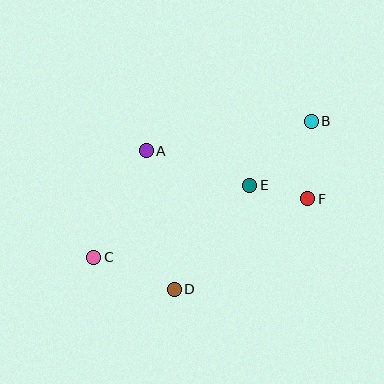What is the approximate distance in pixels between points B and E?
The distance between B and E is approximately 88 pixels.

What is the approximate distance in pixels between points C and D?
The distance between C and D is approximately 87 pixels.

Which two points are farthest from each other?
Points B and C are farthest from each other.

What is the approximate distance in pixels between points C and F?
The distance between C and F is approximately 222 pixels.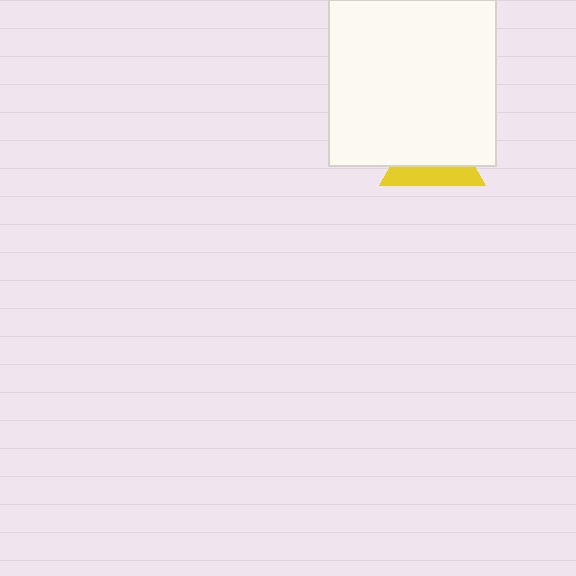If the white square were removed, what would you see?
You would see the complete yellow triangle.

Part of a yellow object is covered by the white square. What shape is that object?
It is a triangle.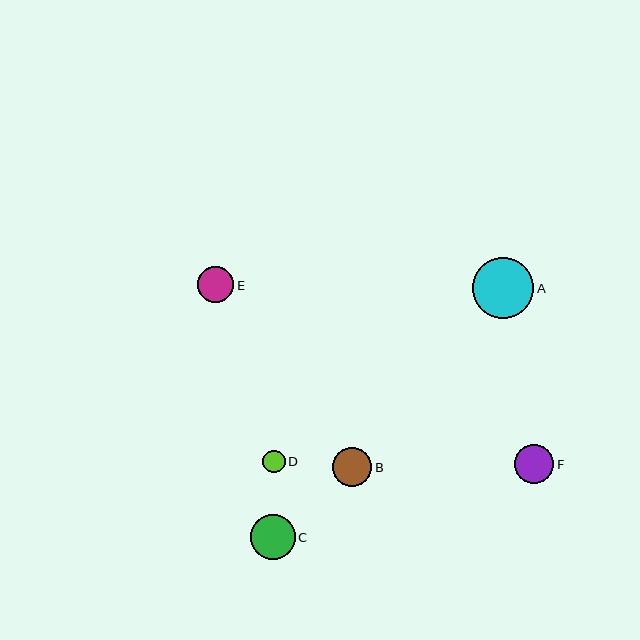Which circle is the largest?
Circle A is the largest with a size of approximately 62 pixels.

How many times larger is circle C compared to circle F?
Circle C is approximately 1.1 times the size of circle F.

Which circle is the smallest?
Circle D is the smallest with a size of approximately 23 pixels.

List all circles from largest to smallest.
From largest to smallest: A, C, F, B, E, D.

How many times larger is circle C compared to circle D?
Circle C is approximately 2.0 times the size of circle D.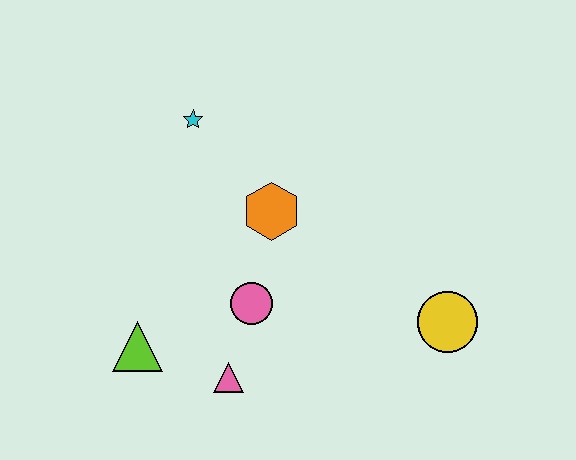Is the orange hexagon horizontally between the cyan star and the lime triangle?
No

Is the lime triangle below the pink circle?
Yes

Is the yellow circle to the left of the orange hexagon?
No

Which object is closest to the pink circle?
The pink triangle is closest to the pink circle.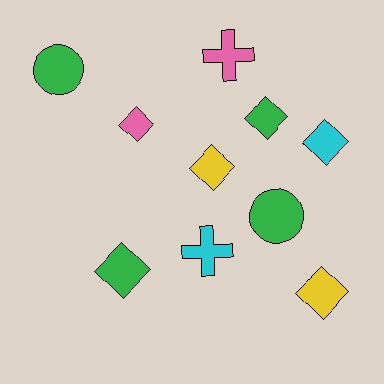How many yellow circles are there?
There are no yellow circles.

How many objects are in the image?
There are 10 objects.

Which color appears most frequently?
Green, with 4 objects.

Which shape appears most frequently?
Diamond, with 6 objects.